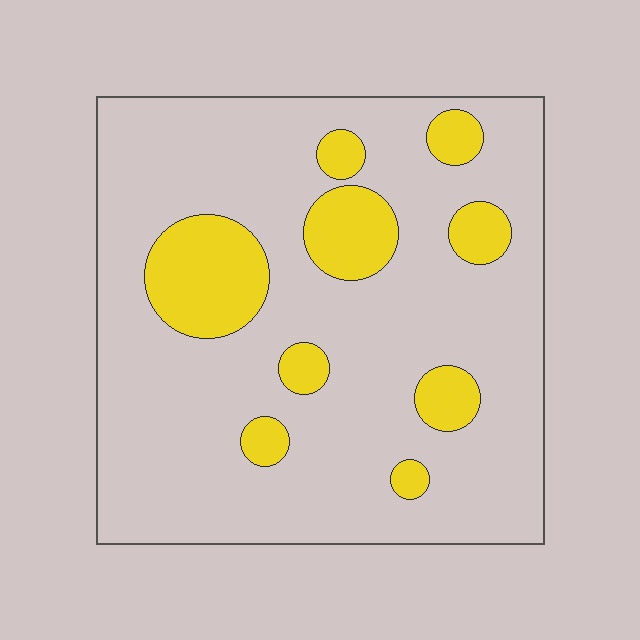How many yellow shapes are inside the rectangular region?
9.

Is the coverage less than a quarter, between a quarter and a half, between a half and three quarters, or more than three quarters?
Less than a quarter.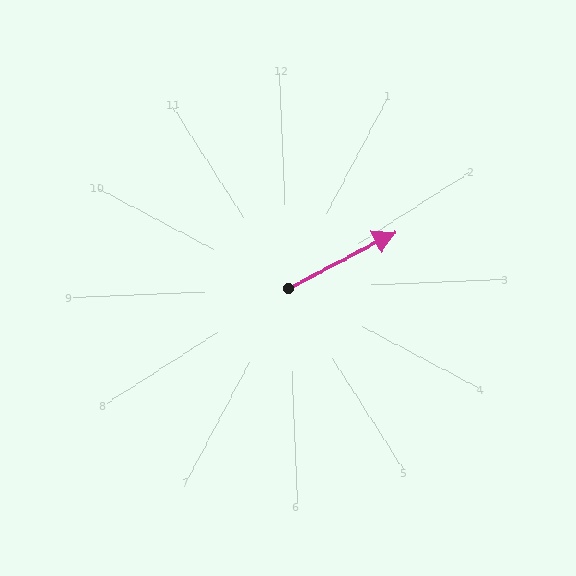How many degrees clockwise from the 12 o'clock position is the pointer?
Approximately 65 degrees.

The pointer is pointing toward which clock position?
Roughly 2 o'clock.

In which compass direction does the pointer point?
Northeast.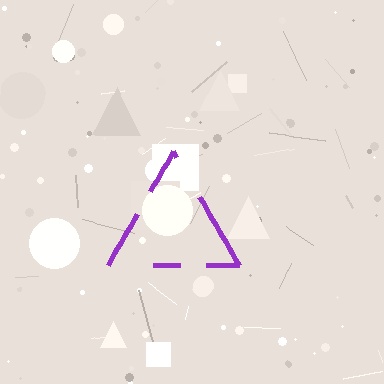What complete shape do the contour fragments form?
The contour fragments form a triangle.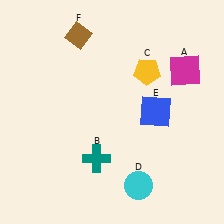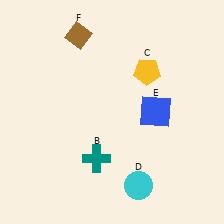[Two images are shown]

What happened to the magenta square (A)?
The magenta square (A) was removed in Image 2. It was in the top-right area of Image 1.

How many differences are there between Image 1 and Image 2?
There is 1 difference between the two images.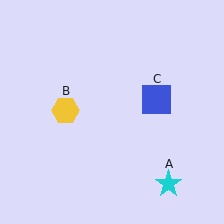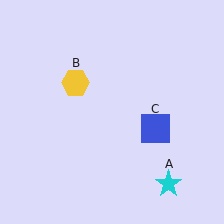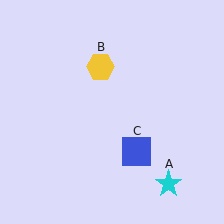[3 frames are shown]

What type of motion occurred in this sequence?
The yellow hexagon (object B), blue square (object C) rotated clockwise around the center of the scene.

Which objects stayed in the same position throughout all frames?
Cyan star (object A) remained stationary.